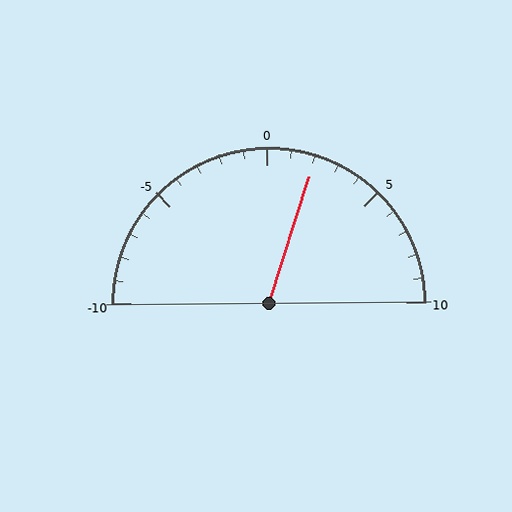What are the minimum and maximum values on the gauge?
The gauge ranges from -10 to 10.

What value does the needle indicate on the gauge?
The needle indicates approximately 2.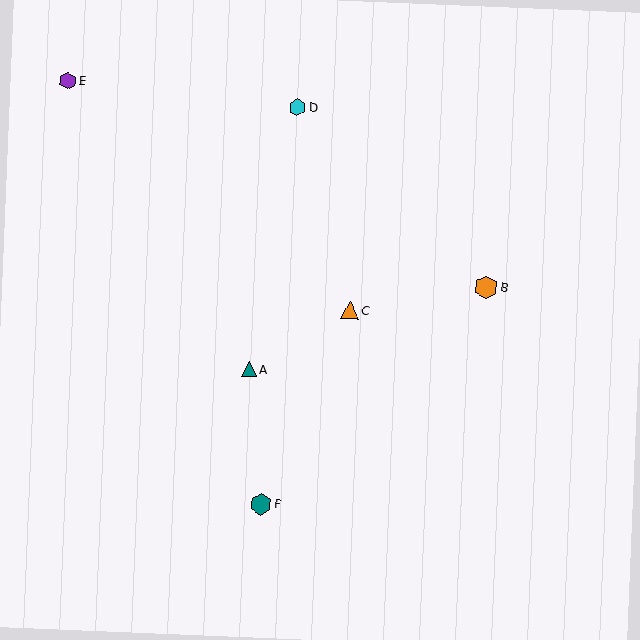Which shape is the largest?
The orange hexagon (labeled B) is the largest.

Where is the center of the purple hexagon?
The center of the purple hexagon is at (68, 81).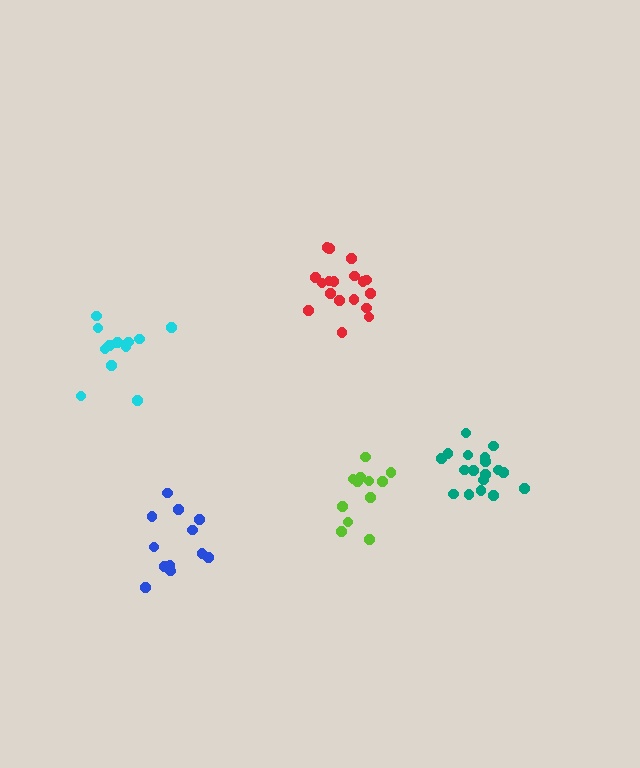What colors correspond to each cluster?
The clusters are colored: cyan, lime, blue, red, teal.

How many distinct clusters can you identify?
There are 5 distinct clusters.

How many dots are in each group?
Group 1: 12 dots, Group 2: 12 dots, Group 3: 12 dots, Group 4: 18 dots, Group 5: 18 dots (72 total).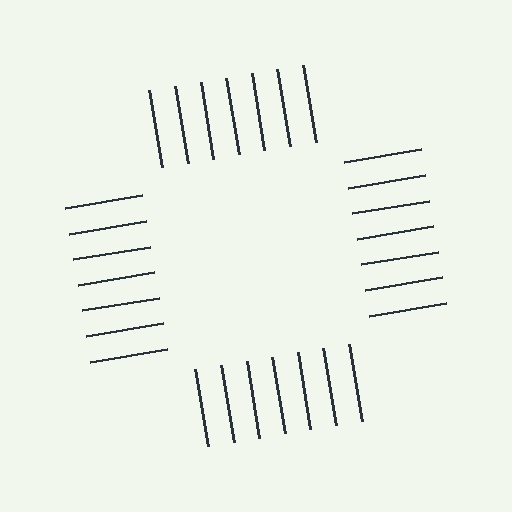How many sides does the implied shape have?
4 sides — the line-ends trace a square.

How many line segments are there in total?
28 — 7 along each of the 4 edges.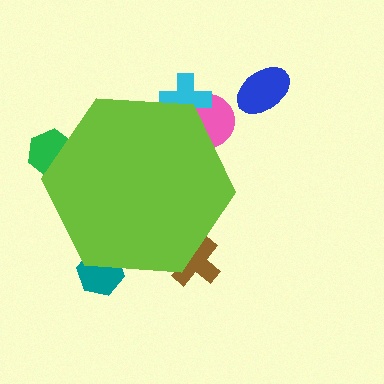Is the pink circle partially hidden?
Yes, the pink circle is partially hidden behind the lime hexagon.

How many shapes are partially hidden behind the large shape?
5 shapes are partially hidden.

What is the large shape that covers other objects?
A lime hexagon.